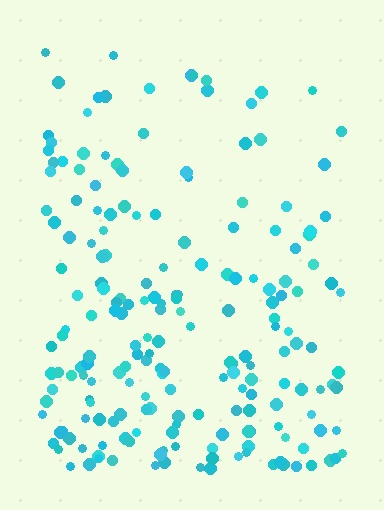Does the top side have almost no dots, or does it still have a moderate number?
Still a moderate number, just noticeably fewer than the bottom.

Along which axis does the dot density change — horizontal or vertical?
Vertical.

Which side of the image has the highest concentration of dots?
The bottom.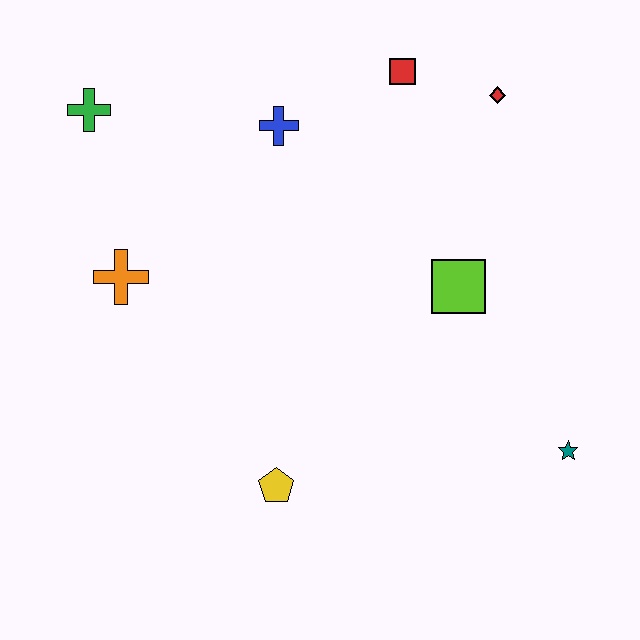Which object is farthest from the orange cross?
The teal star is farthest from the orange cross.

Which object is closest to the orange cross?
The green cross is closest to the orange cross.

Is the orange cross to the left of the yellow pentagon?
Yes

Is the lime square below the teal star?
No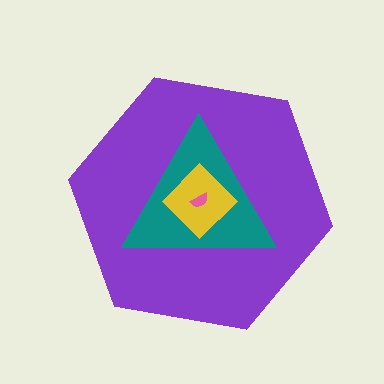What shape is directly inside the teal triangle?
The yellow diamond.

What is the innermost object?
The pink semicircle.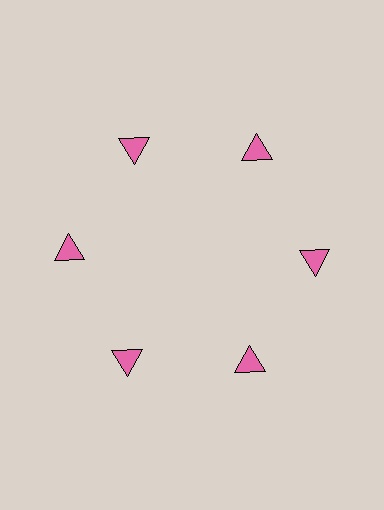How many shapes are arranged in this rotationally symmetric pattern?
There are 6 shapes, arranged in 6 groups of 1.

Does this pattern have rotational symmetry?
Yes, this pattern has 6-fold rotational symmetry. It looks the same after rotating 60 degrees around the center.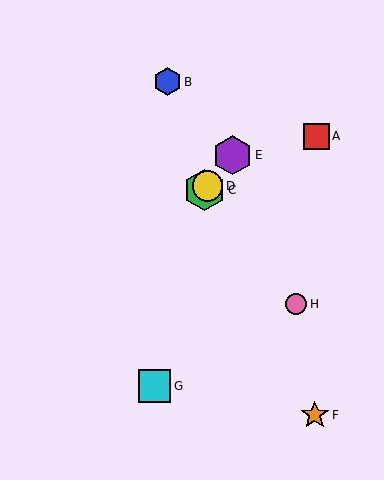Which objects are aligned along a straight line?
Objects C, D, E are aligned along a straight line.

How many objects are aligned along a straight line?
3 objects (C, D, E) are aligned along a straight line.